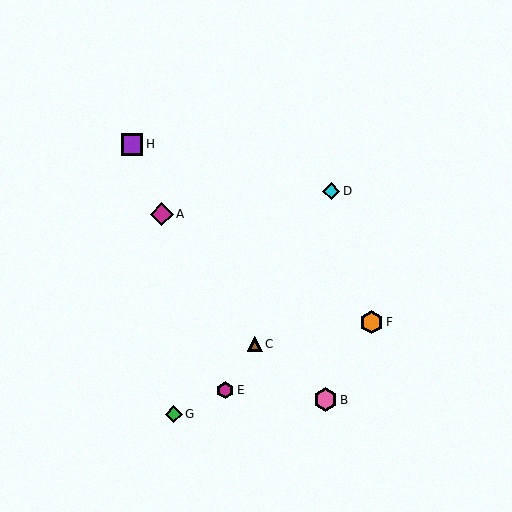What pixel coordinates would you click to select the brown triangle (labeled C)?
Click at (255, 344) to select the brown triangle C.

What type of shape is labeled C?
Shape C is a brown triangle.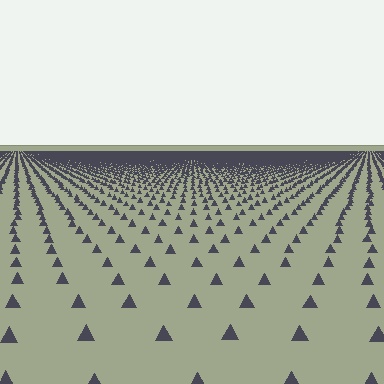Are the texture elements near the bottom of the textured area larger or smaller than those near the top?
Larger. Near the bottom, elements are closer to the viewer and appear at a bigger on-screen size.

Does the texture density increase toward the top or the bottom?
Density increases toward the top.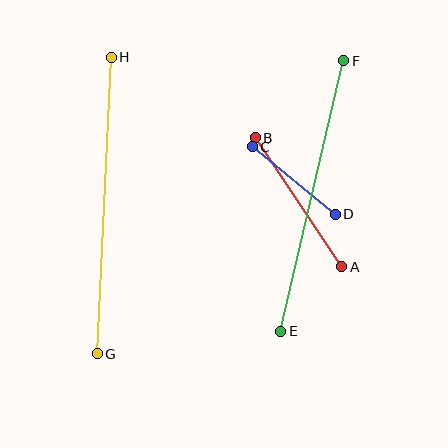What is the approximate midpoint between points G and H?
The midpoint is at approximately (104, 206) pixels.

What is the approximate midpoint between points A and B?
The midpoint is at approximately (298, 202) pixels.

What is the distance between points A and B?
The distance is approximately 155 pixels.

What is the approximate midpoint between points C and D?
The midpoint is at approximately (294, 181) pixels.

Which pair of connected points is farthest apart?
Points G and H are farthest apart.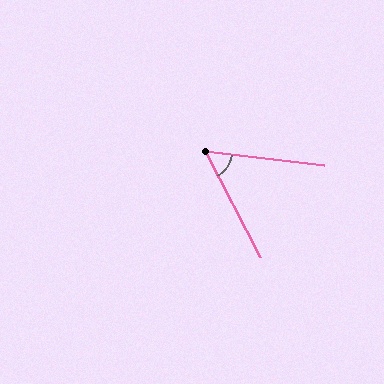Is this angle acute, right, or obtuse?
It is acute.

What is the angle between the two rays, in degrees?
Approximately 56 degrees.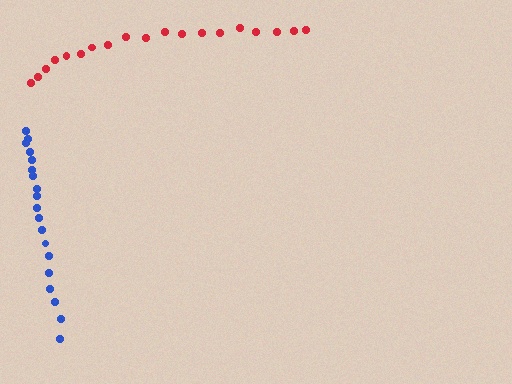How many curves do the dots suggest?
There are 2 distinct paths.